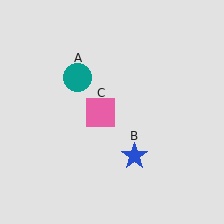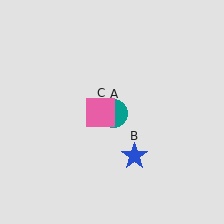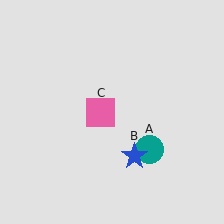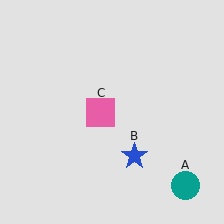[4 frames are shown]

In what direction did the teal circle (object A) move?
The teal circle (object A) moved down and to the right.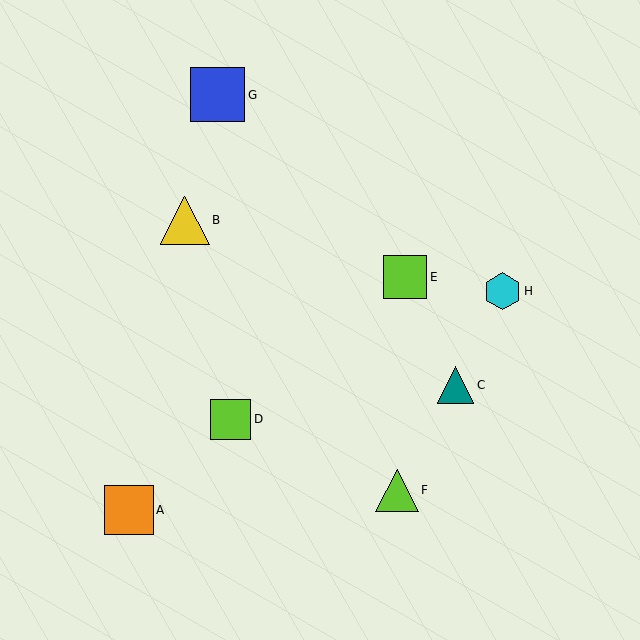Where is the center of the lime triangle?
The center of the lime triangle is at (397, 491).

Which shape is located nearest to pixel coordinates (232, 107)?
The blue square (labeled G) at (218, 95) is nearest to that location.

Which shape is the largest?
The blue square (labeled G) is the largest.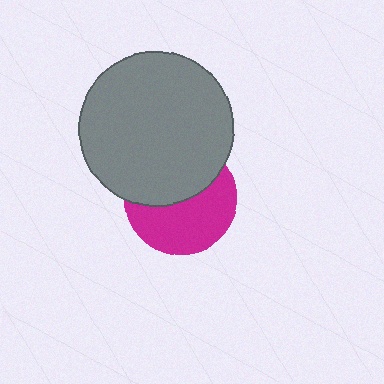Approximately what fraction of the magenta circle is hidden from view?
Roughly 47% of the magenta circle is hidden behind the gray circle.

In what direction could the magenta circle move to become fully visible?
The magenta circle could move down. That would shift it out from behind the gray circle entirely.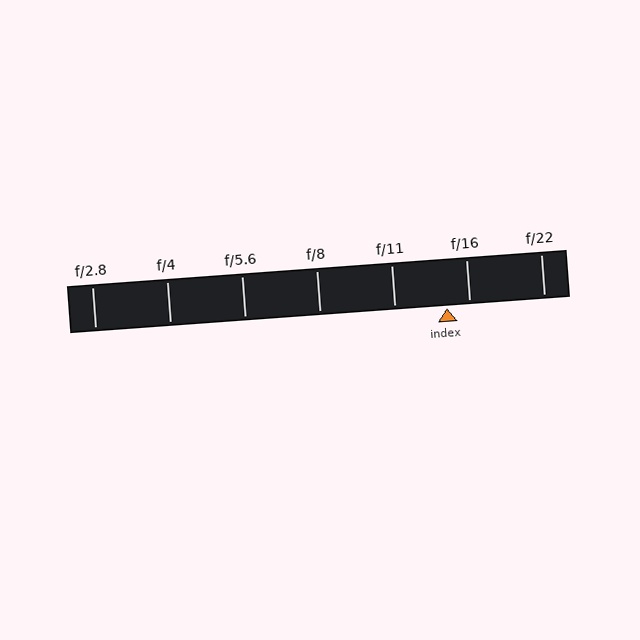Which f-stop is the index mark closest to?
The index mark is closest to f/16.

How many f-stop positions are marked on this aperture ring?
There are 7 f-stop positions marked.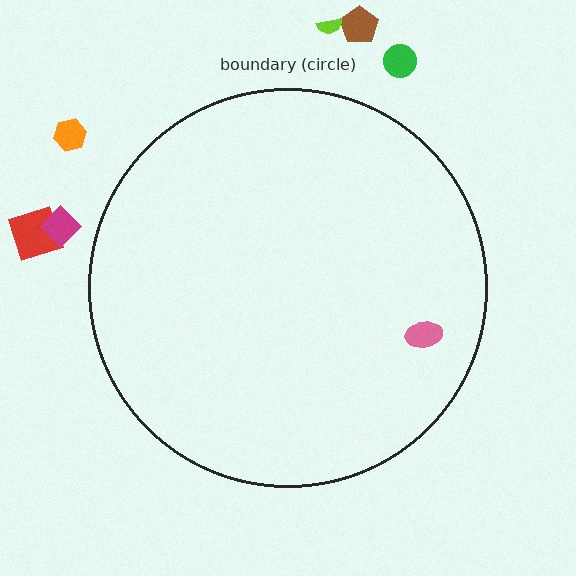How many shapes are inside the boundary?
1 inside, 6 outside.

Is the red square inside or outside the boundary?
Outside.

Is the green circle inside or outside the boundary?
Outside.